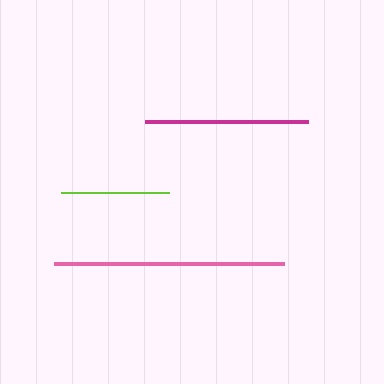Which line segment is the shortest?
The lime line is the shortest at approximately 108 pixels.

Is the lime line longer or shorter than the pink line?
The pink line is longer than the lime line.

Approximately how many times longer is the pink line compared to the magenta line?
The pink line is approximately 1.4 times the length of the magenta line.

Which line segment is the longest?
The pink line is the longest at approximately 231 pixels.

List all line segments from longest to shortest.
From longest to shortest: pink, magenta, lime.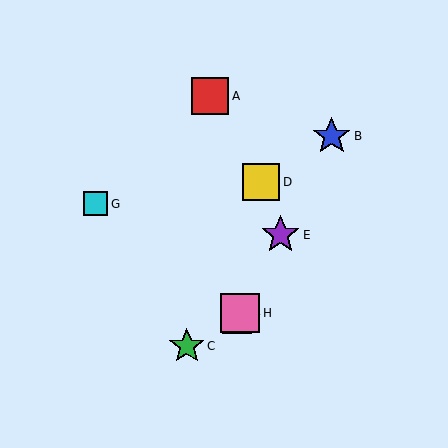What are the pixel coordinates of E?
Object E is at (281, 235).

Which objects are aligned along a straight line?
Objects B, E, F, H are aligned along a straight line.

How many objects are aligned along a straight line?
4 objects (B, E, F, H) are aligned along a straight line.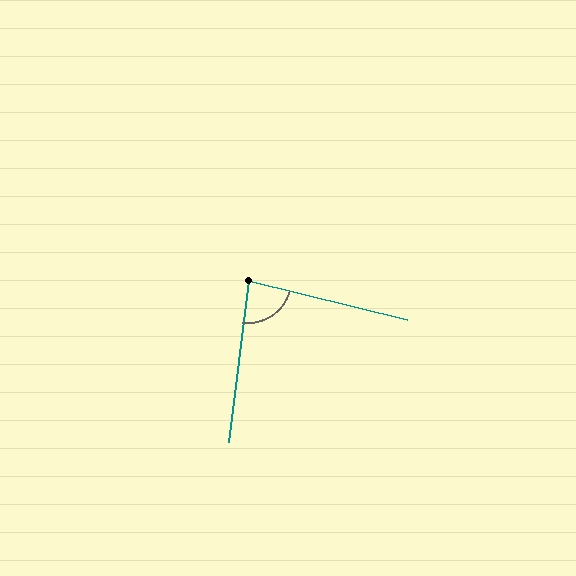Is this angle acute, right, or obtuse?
It is acute.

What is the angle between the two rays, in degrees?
Approximately 83 degrees.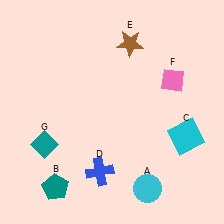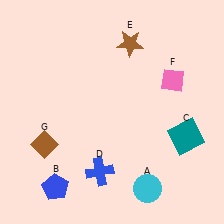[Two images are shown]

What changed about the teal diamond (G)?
In Image 1, G is teal. In Image 2, it changed to brown.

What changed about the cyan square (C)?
In Image 1, C is cyan. In Image 2, it changed to teal.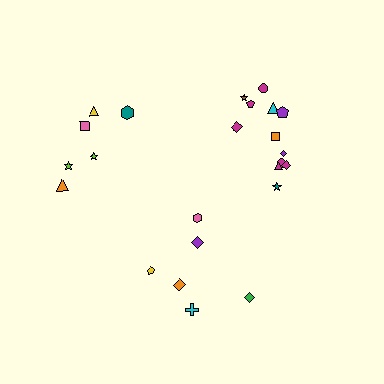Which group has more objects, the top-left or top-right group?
The top-right group.